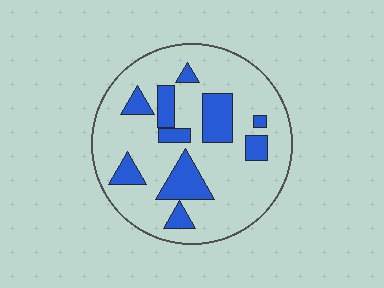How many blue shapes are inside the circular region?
10.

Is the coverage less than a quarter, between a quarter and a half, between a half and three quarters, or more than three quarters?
Less than a quarter.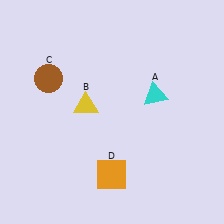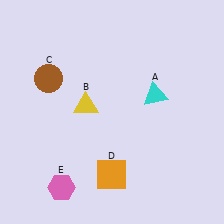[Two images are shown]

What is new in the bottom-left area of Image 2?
A pink hexagon (E) was added in the bottom-left area of Image 2.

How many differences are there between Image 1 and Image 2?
There is 1 difference between the two images.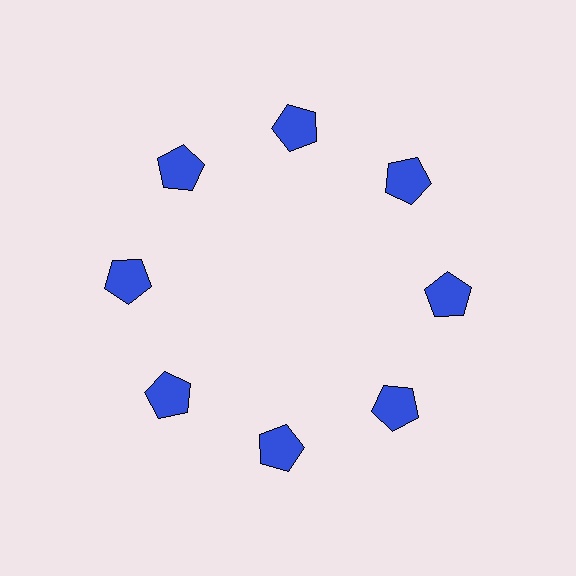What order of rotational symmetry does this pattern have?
This pattern has 8-fold rotational symmetry.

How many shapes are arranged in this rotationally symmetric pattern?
There are 8 shapes, arranged in 8 groups of 1.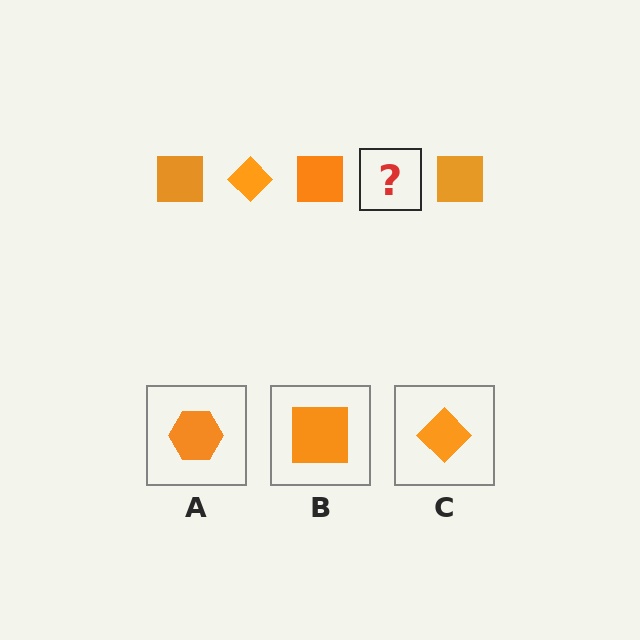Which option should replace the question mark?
Option C.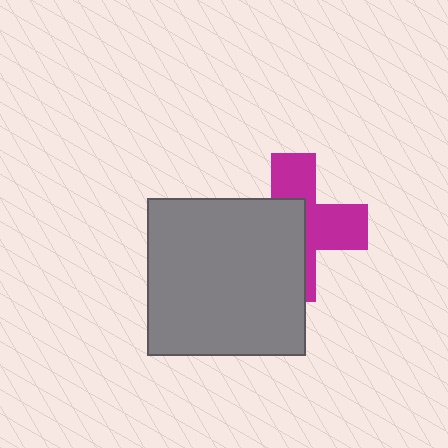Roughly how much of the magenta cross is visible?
About half of it is visible (roughly 48%).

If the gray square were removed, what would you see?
You would see the complete magenta cross.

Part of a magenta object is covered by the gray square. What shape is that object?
It is a cross.